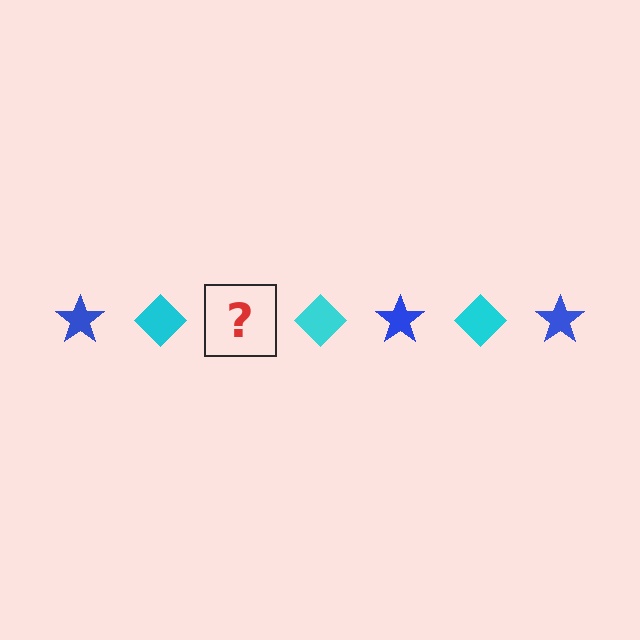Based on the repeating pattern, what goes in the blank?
The blank should be a blue star.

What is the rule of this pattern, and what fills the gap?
The rule is that the pattern alternates between blue star and cyan diamond. The gap should be filled with a blue star.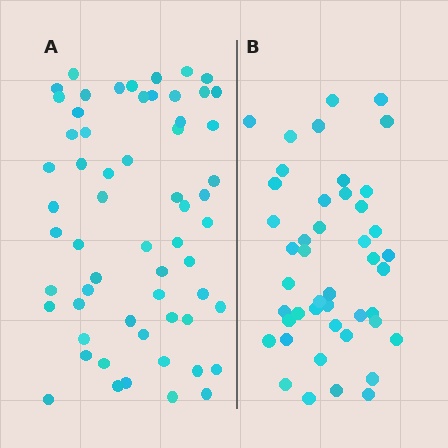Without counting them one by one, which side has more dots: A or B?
Region A (the left region) has more dots.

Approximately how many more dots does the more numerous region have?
Region A has approximately 15 more dots than region B.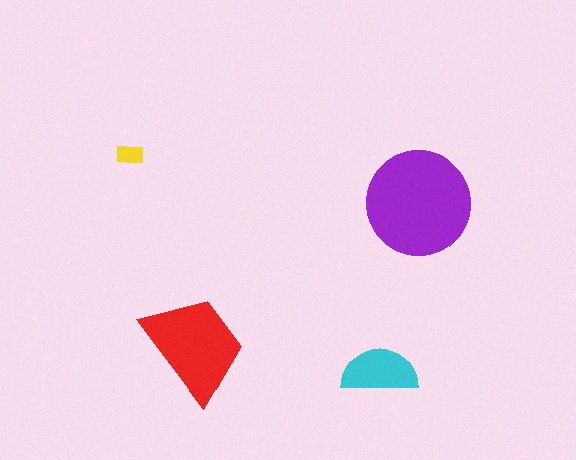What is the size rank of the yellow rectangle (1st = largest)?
4th.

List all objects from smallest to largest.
The yellow rectangle, the cyan semicircle, the red trapezoid, the purple circle.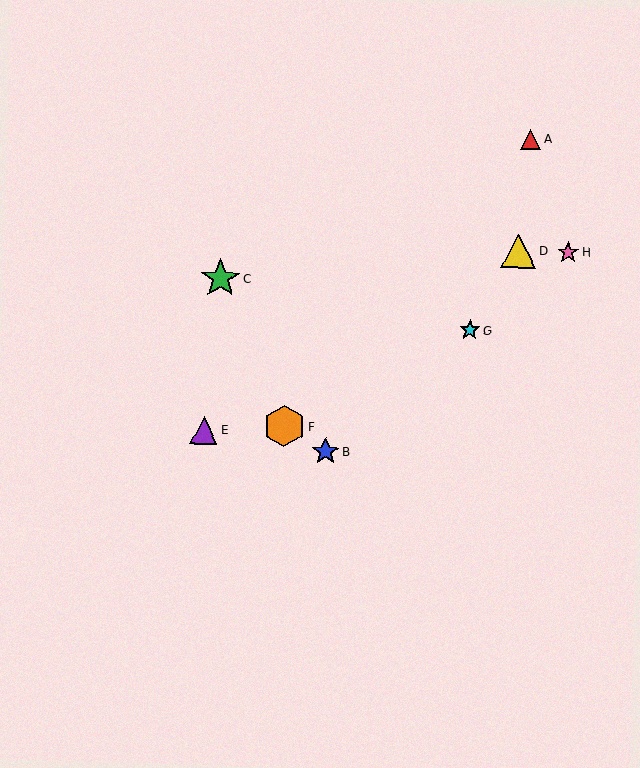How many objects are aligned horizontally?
2 objects (D, H) are aligned horizontally.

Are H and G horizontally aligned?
No, H is at y≈252 and G is at y≈330.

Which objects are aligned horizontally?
Objects D, H are aligned horizontally.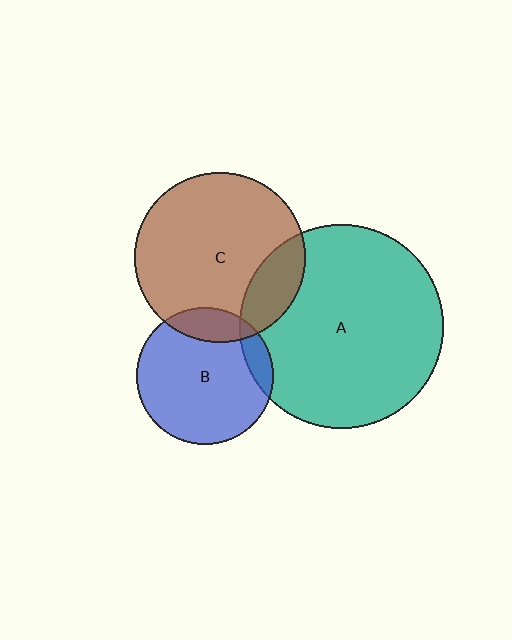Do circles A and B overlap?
Yes.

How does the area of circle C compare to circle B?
Approximately 1.5 times.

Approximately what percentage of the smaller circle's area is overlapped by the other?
Approximately 10%.